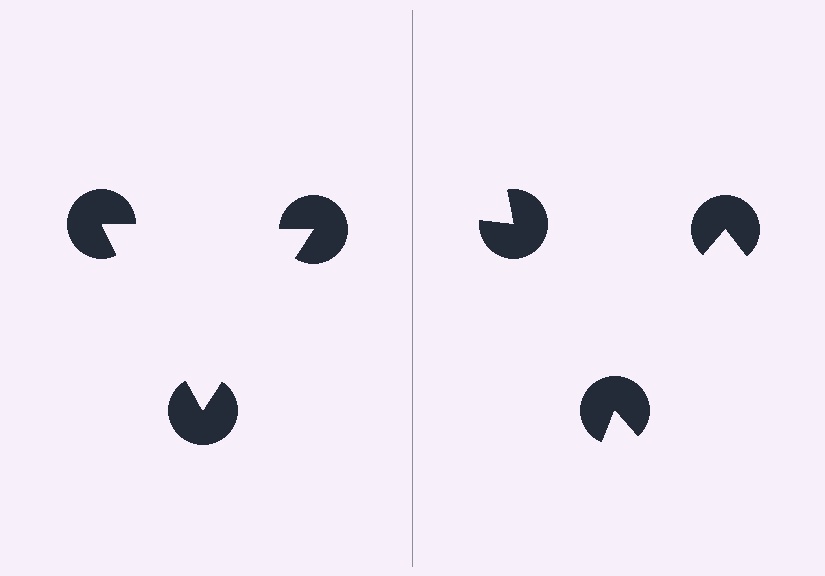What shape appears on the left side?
An illusory triangle.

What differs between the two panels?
The pac-man discs are positioned identically on both sides; only the wedge orientations differ. On the left they align to a triangle; on the right they are misaligned.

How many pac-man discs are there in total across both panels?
6 — 3 on each side.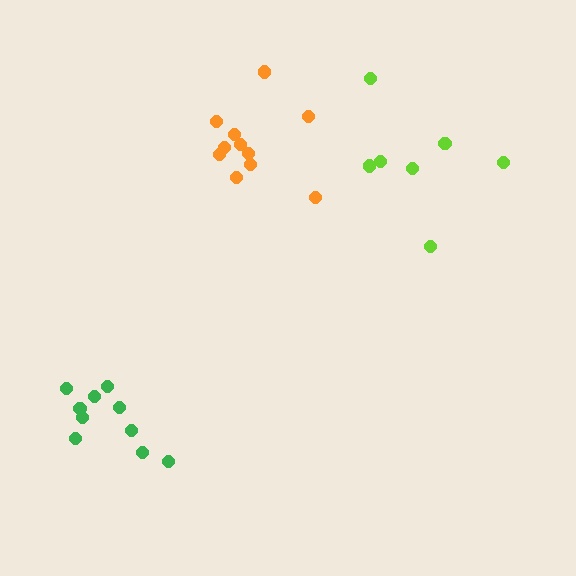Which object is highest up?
The lime cluster is topmost.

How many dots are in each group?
Group 1: 11 dots, Group 2: 7 dots, Group 3: 10 dots (28 total).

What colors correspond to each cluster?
The clusters are colored: orange, lime, green.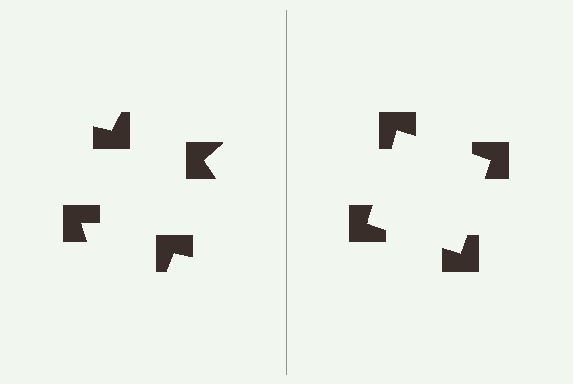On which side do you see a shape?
An illusory square appears on the right side. On the left side the wedge cuts are rotated, so no coherent shape forms.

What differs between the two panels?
The notched squares are positioned identically on both sides; only the wedge orientations differ. On the right they align to a square; on the left they are misaligned.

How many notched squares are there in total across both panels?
8 — 4 on each side.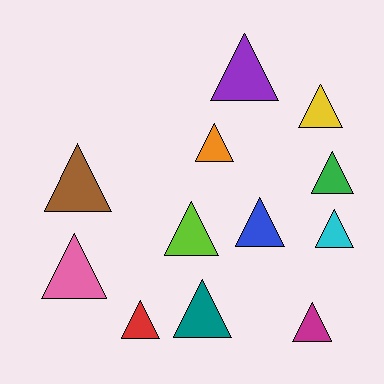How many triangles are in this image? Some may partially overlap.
There are 12 triangles.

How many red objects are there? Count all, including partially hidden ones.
There is 1 red object.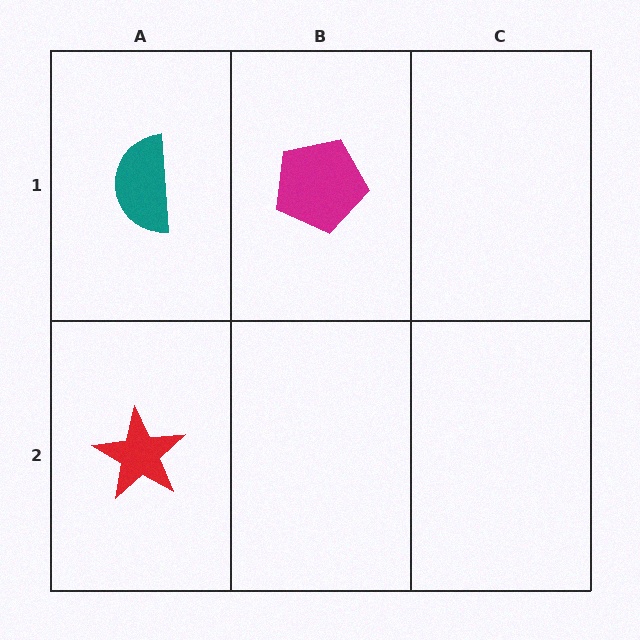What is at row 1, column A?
A teal semicircle.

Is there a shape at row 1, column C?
No, that cell is empty.